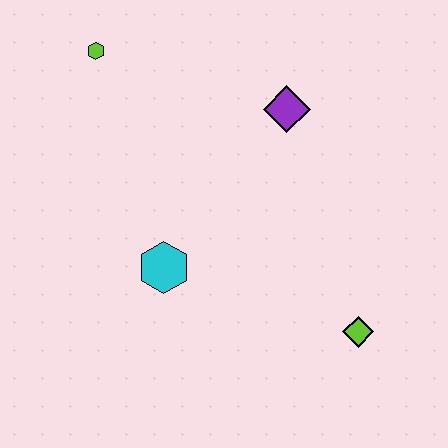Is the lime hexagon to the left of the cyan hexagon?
Yes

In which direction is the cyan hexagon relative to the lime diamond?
The cyan hexagon is to the left of the lime diamond.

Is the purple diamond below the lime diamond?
No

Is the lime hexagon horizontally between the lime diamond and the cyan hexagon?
No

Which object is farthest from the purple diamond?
The lime diamond is farthest from the purple diamond.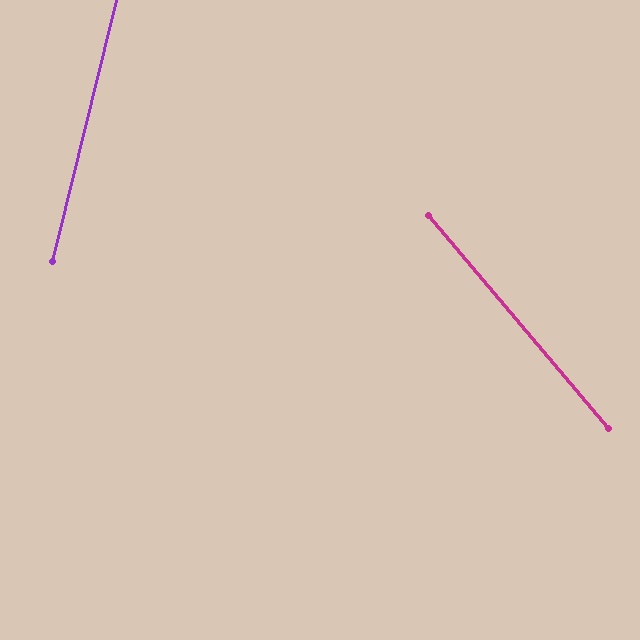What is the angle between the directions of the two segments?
Approximately 54 degrees.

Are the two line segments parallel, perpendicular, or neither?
Neither parallel nor perpendicular — they differ by about 54°.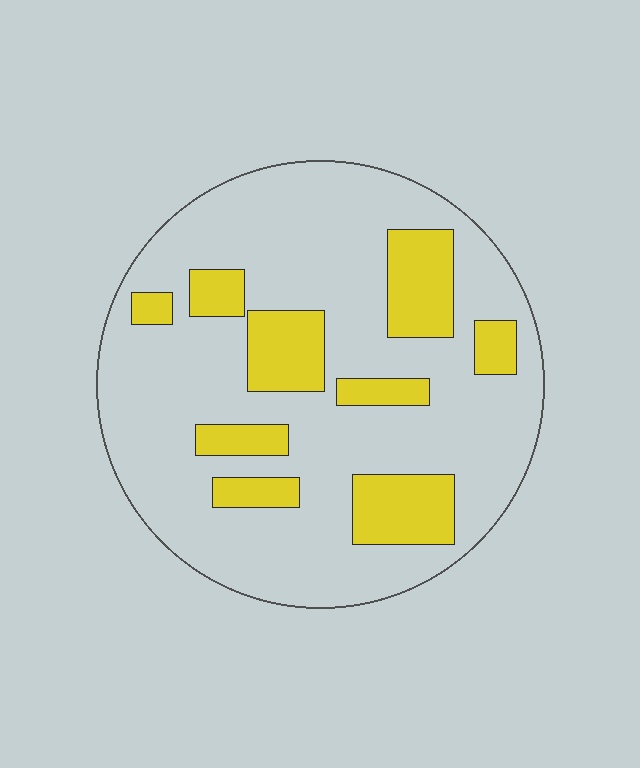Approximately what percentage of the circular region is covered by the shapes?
Approximately 25%.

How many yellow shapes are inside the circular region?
9.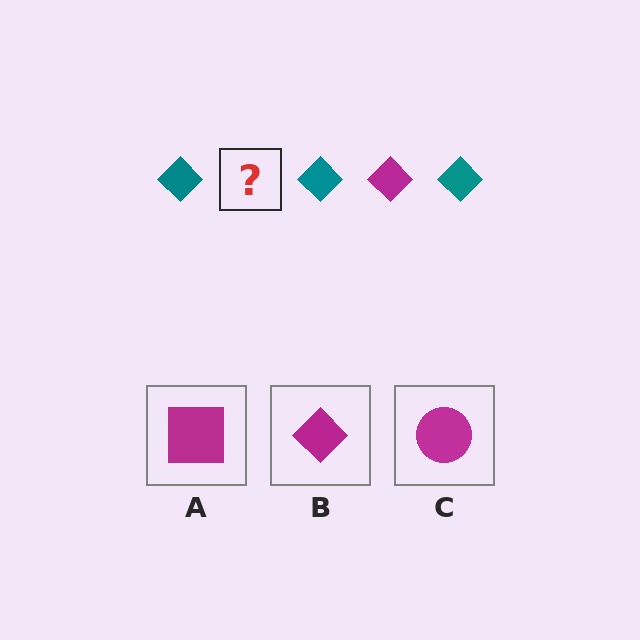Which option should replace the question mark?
Option B.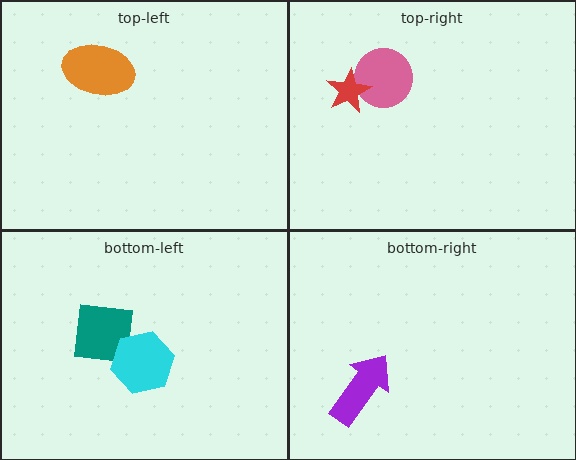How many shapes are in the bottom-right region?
1.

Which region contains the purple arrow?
The bottom-right region.